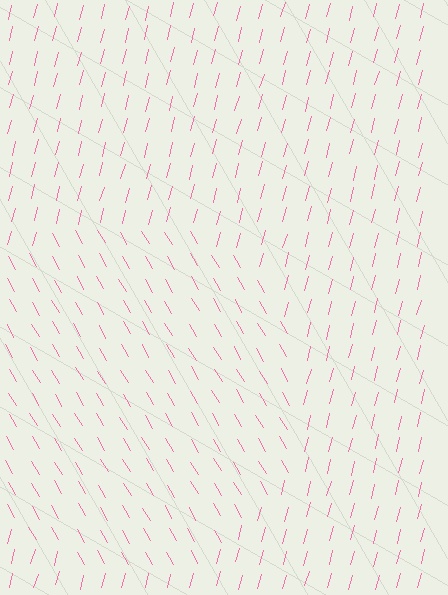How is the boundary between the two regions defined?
The boundary is defined purely by a change in line orientation (approximately 45 degrees difference). All lines are the same color and thickness.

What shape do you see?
I see a circle.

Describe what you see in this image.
The image is filled with small pink line segments. A circle region in the image has lines oriented differently from the surrounding lines, creating a visible texture boundary.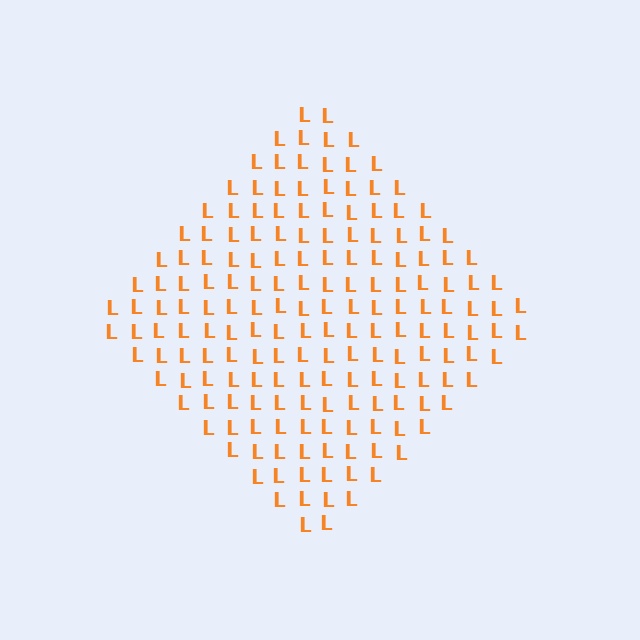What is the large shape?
The large shape is a diamond.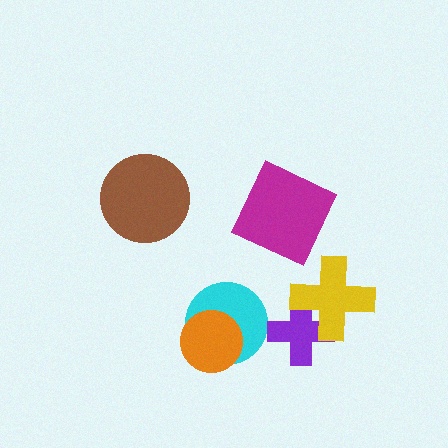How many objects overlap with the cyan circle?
1 object overlaps with the cyan circle.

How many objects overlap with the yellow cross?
1 object overlaps with the yellow cross.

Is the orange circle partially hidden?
No, no other shape covers it.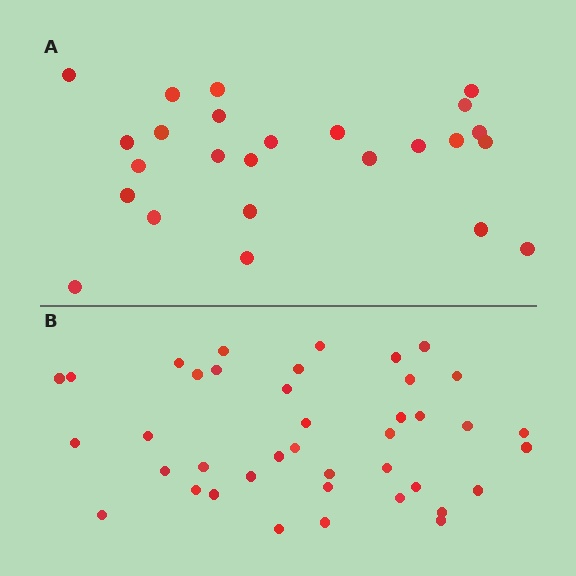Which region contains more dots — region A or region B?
Region B (the bottom region) has more dots.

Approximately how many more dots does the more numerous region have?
Region B has approximately 15 more dots than region A.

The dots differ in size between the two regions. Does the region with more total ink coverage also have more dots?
No. Region A has more total ink coverage because its dots are larger, but region B actually contains more individual dots. Total area can be misleading — the number of items is what matters here.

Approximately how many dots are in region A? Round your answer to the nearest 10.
About 20 dots. (The exact count is 25, which rounds to 20.)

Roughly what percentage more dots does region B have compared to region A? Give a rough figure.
About 60% more.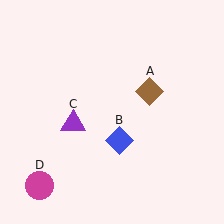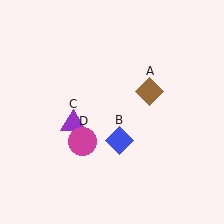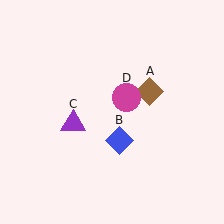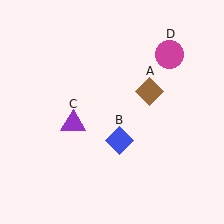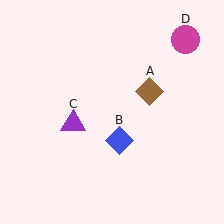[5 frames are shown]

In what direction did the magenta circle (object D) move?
The magenta circle (object D) moved up and to the right.